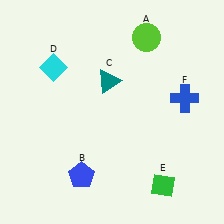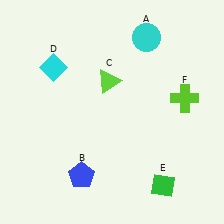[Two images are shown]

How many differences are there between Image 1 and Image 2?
There are 3 differences between the two images.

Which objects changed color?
A changed from lime to cyan. C changed from teal to lime. F changed from blue to lime.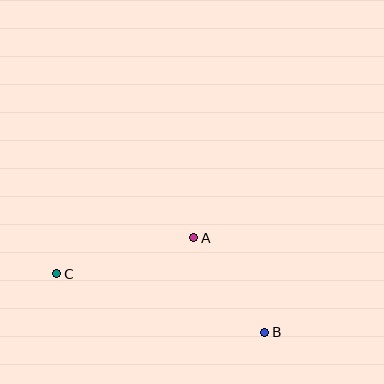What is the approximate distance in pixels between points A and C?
The distance between A and C is approximately 141 pixels.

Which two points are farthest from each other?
Points B and C are farthest from each other.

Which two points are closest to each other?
Points A and B are closest to each other.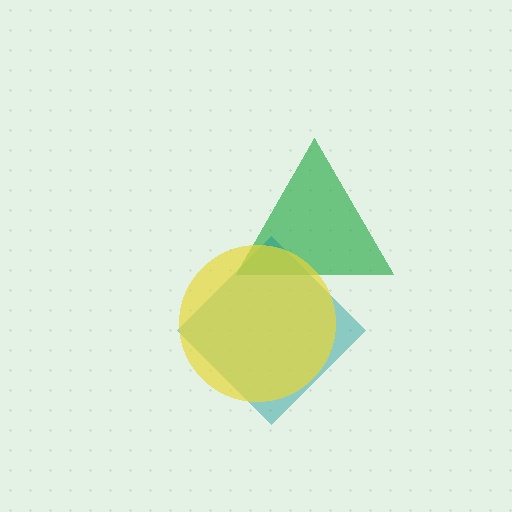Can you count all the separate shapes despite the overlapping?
Yes, there are 3 separate shapes.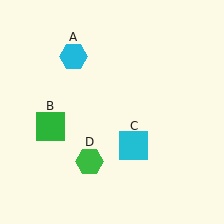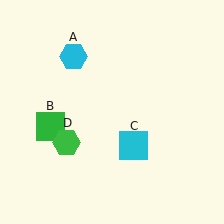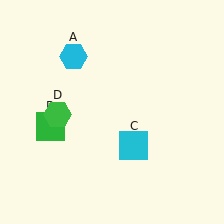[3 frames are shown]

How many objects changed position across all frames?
1 object changed position: green hexagon (object D).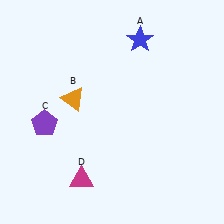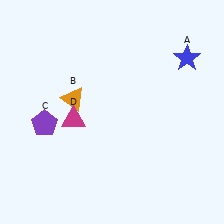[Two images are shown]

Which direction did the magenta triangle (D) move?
The magenta triangle (D) moved up.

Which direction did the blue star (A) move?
The blue star (A) moved right.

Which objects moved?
The objects that moved are: the blue star (A), the magenta triangle (D).